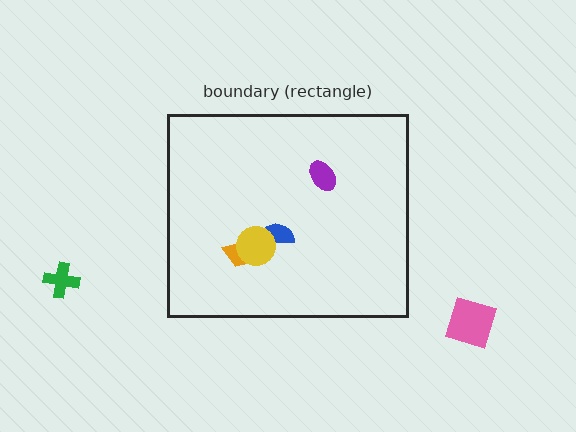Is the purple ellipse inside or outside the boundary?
Inside.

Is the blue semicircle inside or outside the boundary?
Inside.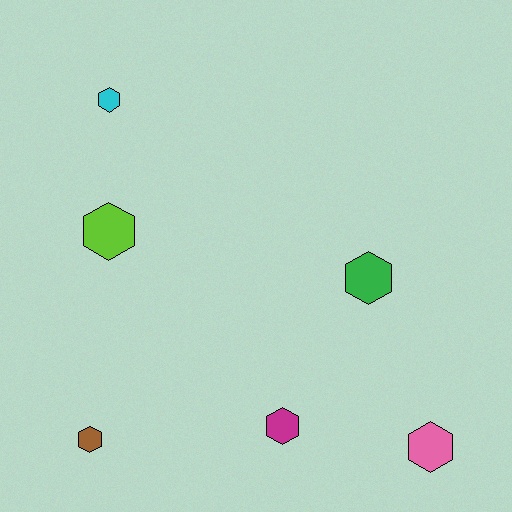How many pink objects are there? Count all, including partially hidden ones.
There is 1 pink object.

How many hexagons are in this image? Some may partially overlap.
There are 6 hexagons.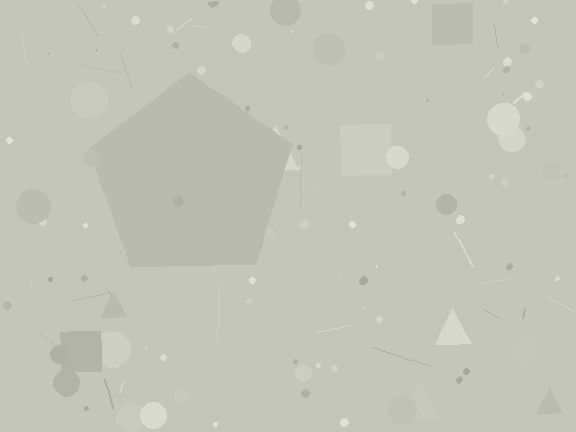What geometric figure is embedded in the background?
A pentagon is embedded in the background.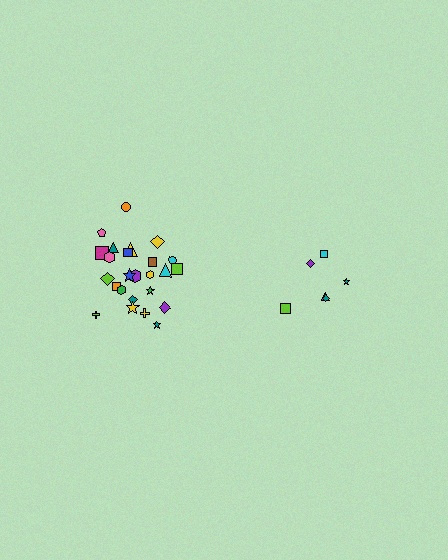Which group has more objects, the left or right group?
The left group.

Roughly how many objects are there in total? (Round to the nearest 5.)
Roughly 30 objects in total.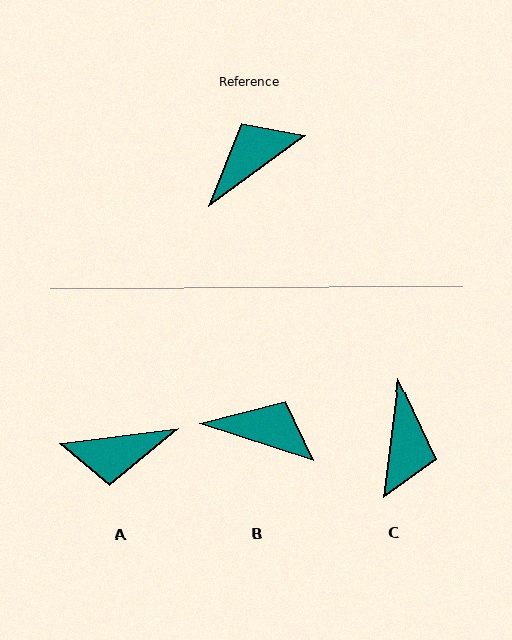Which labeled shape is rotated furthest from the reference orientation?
A, about 151 degrees away.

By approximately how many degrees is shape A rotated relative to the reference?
Approximately 151 degrees counter-clockwise.